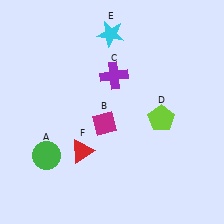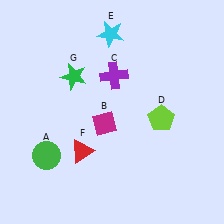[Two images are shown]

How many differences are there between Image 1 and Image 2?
There is 1 difference between the two images.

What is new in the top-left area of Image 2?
A green star (G) was added in the top-left area of Image 2.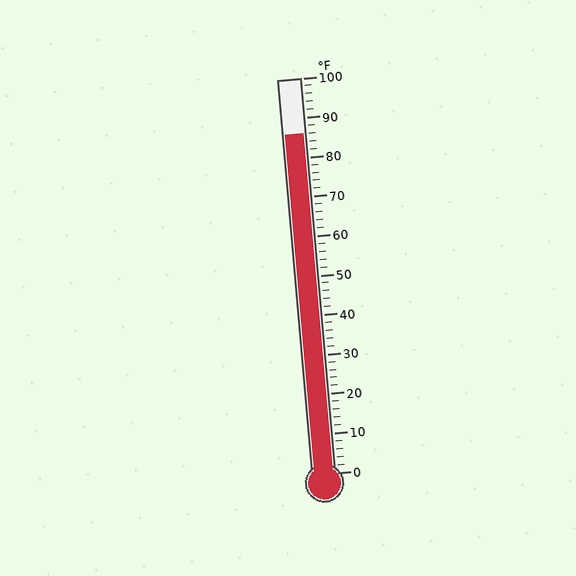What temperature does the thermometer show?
The thermometer shows approximately 86°F.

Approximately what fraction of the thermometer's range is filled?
The thermometer is filled to approximately 85% of its range.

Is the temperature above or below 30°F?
The temperature is above 30°F.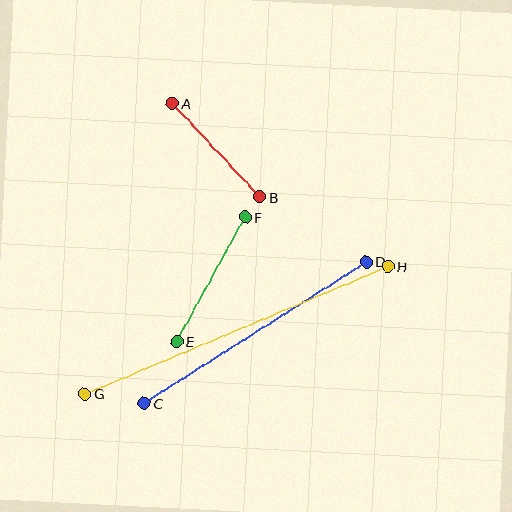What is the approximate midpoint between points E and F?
The midpoint is at approximately (211, 279) pixels.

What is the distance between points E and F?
The distance is approximately 142 pixels.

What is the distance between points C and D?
The distance is approximately 263 pixels.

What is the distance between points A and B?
The distance is approximately 128 pixels.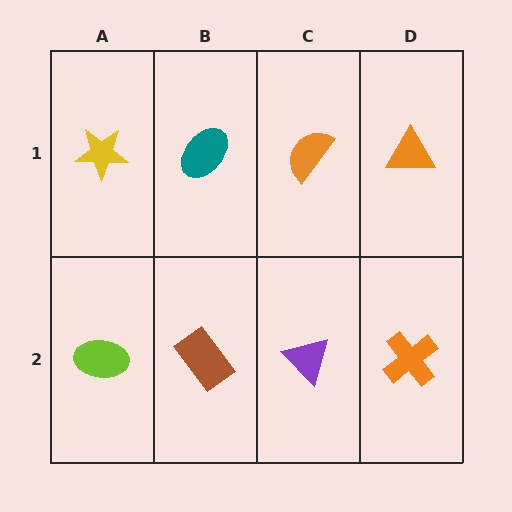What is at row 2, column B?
A brown rectangle.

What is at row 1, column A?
A yellow star.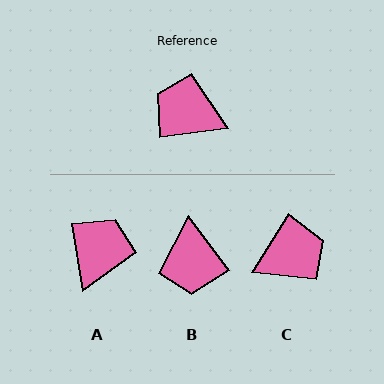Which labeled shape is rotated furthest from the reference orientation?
C, about 130 degrees away.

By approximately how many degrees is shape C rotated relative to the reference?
Approximately 130 degrees clockwise.